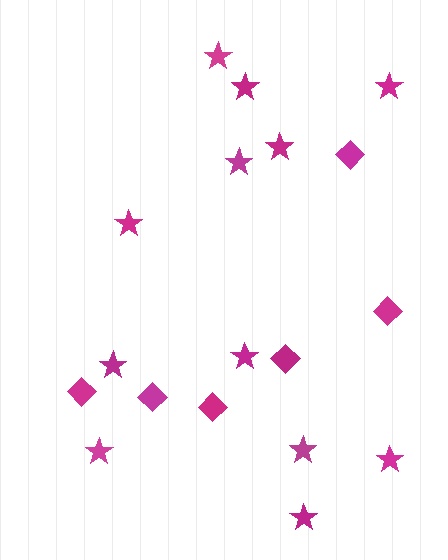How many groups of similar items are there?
There are 2 groups: one group of diamonds (6) and one group of stars (12).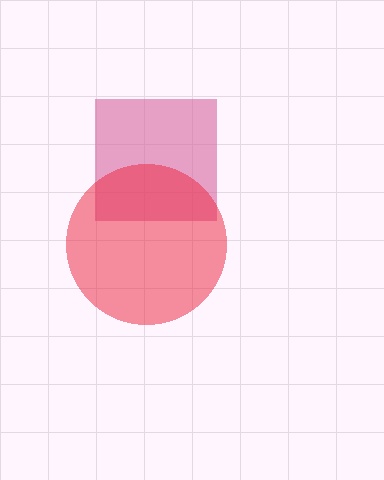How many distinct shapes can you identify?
There are 2 distinct shapes: a pink square, a red circle.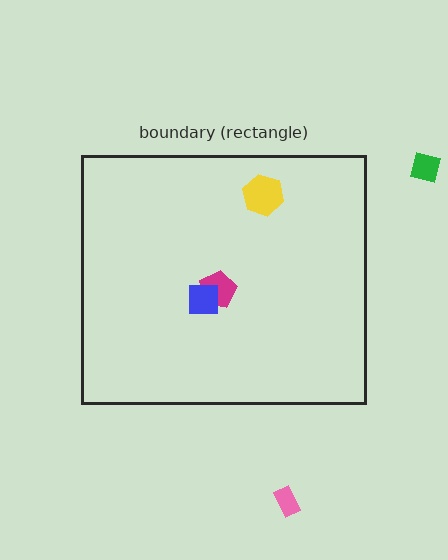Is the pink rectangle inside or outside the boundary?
Outside.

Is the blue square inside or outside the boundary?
Inside.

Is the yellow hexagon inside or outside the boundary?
Inside.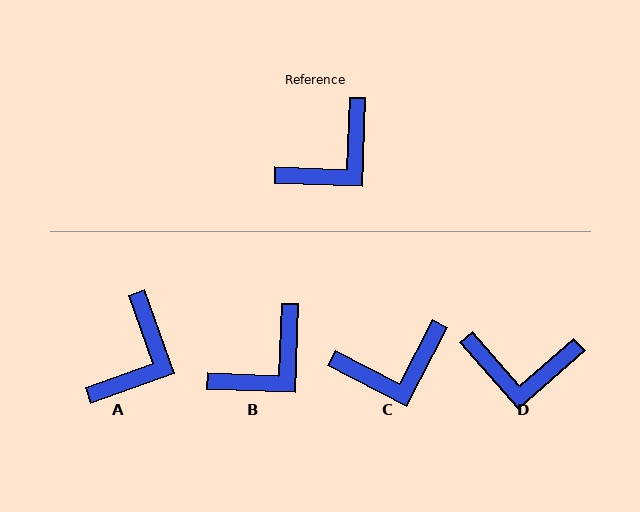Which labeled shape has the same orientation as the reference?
B.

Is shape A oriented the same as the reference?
No, it is off by about 22 degrees.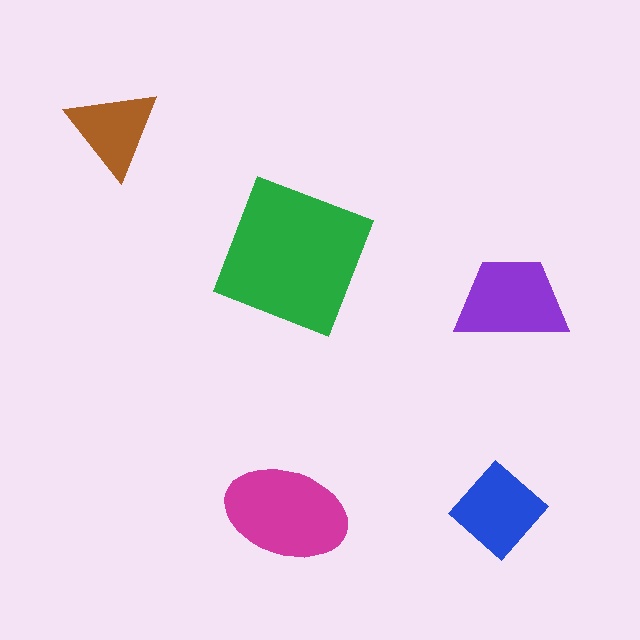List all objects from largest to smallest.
The green square, the magenta ellipse, the purple trapezoid, the blue diamond, the brown triangle.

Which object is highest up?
The brown triangle is topmost.